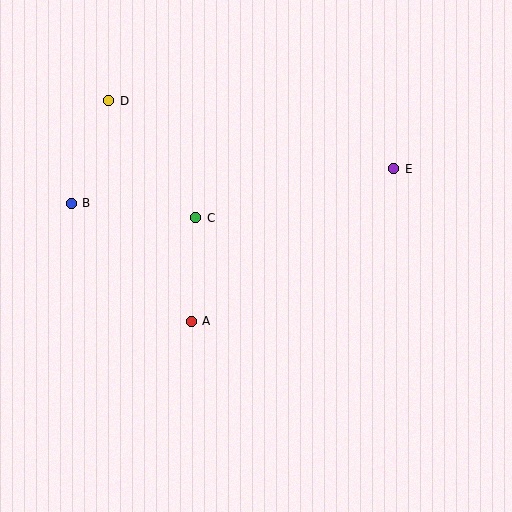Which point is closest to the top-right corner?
Point E is closest to the top-right corner.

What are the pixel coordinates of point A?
Point A is at (191, 321).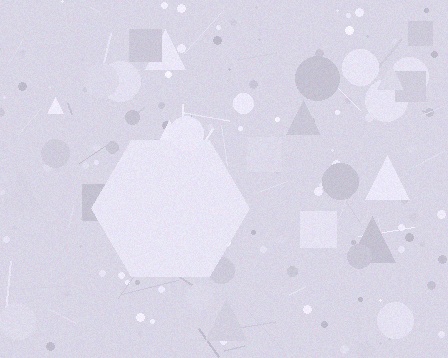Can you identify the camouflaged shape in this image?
The camouflaged shape is a hexagon.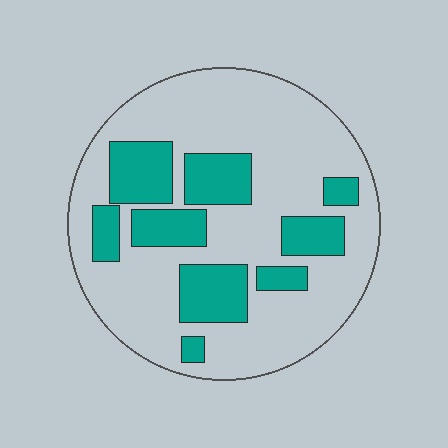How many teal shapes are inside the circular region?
9.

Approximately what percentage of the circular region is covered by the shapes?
Approximately 30%.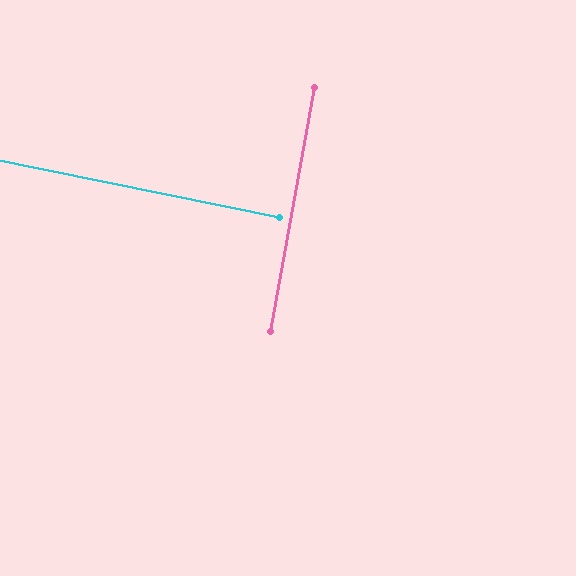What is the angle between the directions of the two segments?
Approximately 89 degrees.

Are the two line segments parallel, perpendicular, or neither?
Perpendicular — they meet at approximately 89°.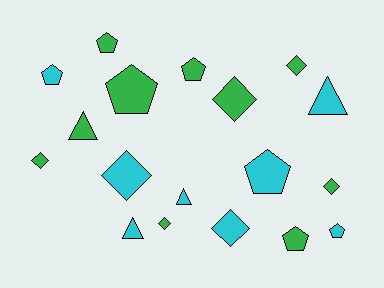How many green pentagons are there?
There are 4 green pentagons.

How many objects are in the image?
There are 18 objects.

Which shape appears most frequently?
Pentagon, with 7 objects.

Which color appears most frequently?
Green, with 10 objects.